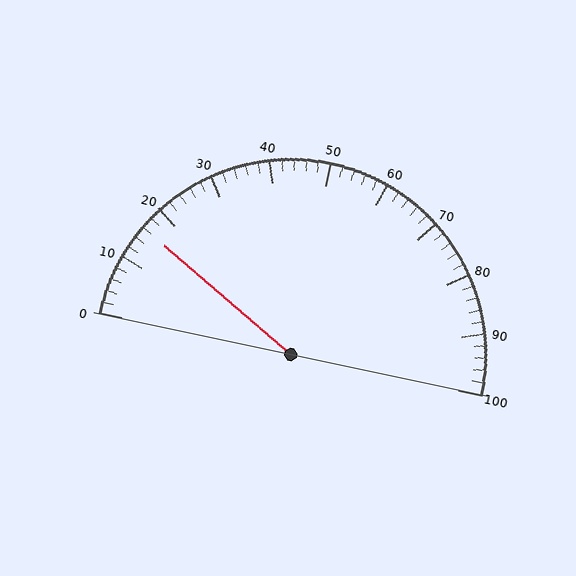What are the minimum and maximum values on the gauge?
The gauge ranges from 0 to 100.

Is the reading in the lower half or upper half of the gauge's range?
The reading is in the lower half of the range (0 to 100).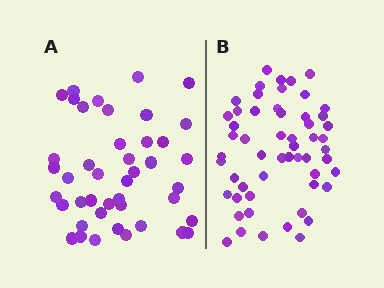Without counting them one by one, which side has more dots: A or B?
Region B (the right region) has more dots.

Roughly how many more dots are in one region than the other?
Region B has roughly 12 or so more dots than region A.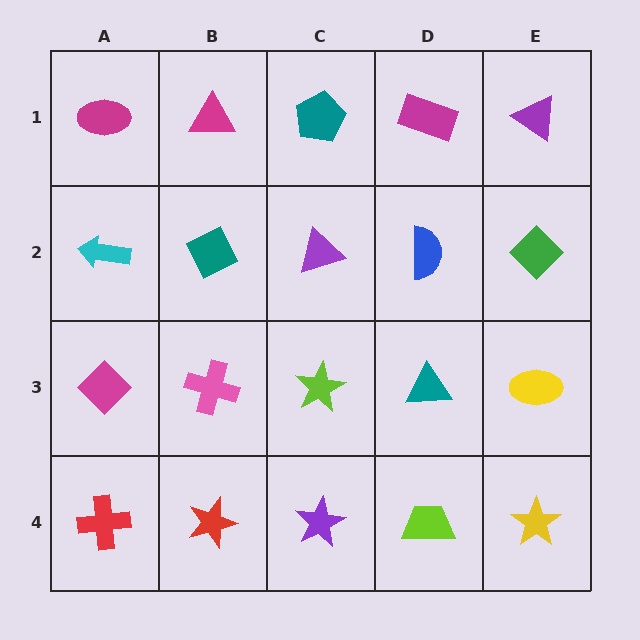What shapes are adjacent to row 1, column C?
A purple triangle (row 2, column C), a magenta triangle (row 1, column B), a magenta rectangle (row 1, column D).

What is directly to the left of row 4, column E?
A lime trapezoid.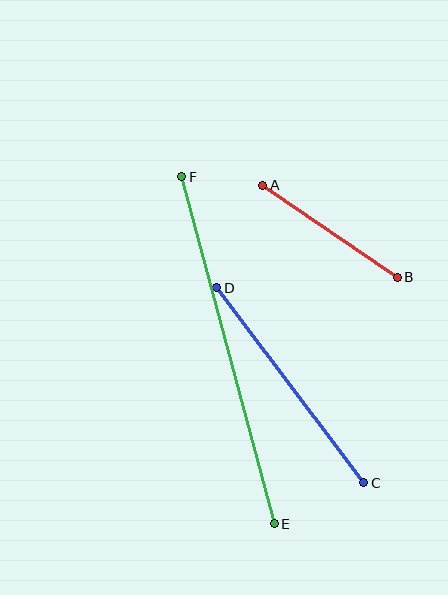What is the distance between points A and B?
The distance is approximately 163 pixels.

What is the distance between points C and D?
The distance is approximately 244 pixels.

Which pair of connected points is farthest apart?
Points E and F are farthest apart.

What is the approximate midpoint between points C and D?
The midpoint is at approximately (290, 385) pixels.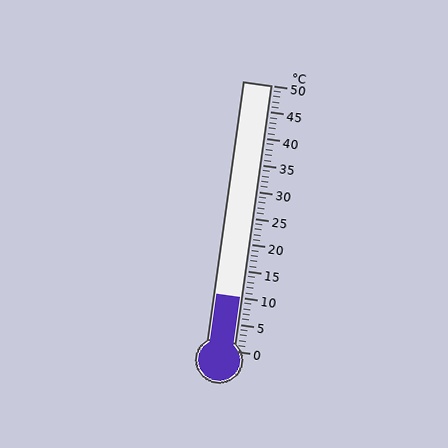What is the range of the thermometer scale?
The thermometer scale ranges from 0°C to 50°C.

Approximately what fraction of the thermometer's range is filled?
The thermometer is filled to approximately 20% of its range.